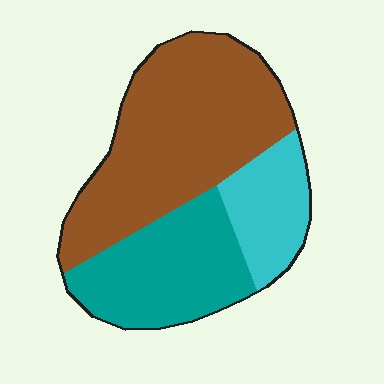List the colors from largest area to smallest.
From largest to smallest: brown, teal, cyan.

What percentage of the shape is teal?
Teal covers 30% of the shape.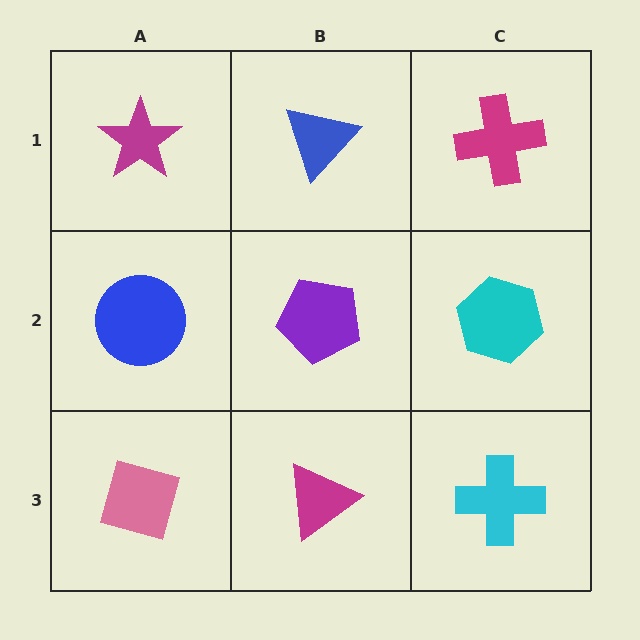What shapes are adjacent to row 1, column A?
A blue circle (row 2, column A), a blue triangle (row 1, column B).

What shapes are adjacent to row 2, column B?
A blue triangle (row 1, column B), a magenta triangle (row 3, column B), a blue circle (row 2, column A), a cyan hexagon (row 2, column C).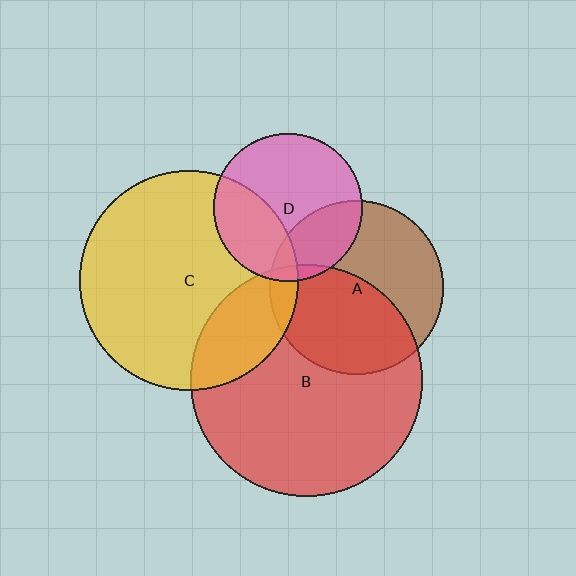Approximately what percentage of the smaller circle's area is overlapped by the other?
Approximately 25%.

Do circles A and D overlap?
Yes.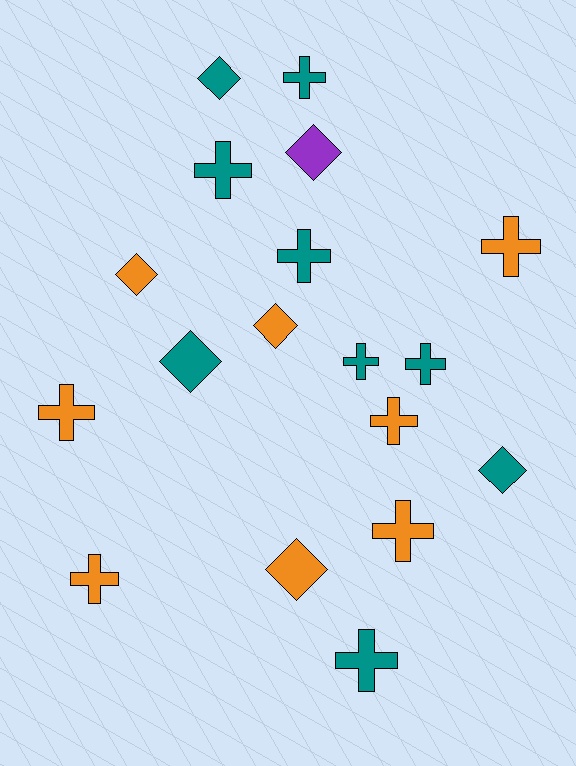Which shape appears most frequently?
Cross, with 11 objects.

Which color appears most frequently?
Teal, with 9 objects.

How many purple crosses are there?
There are no purple crosses.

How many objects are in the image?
There are 18 objects.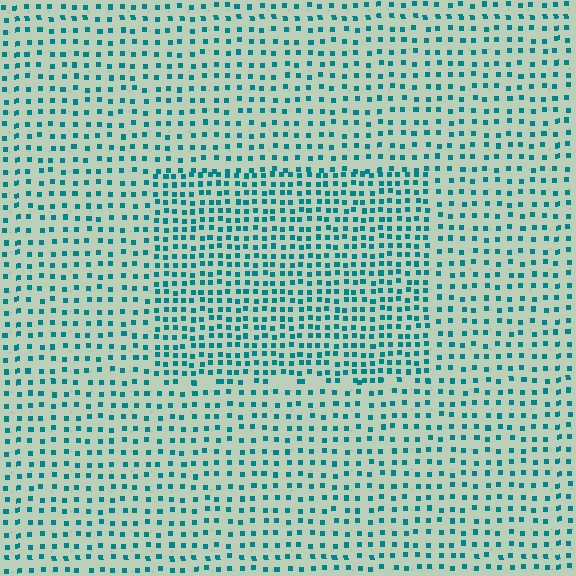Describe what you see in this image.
The image contains small teal elements arranged at two different densities. A rectangle-shaped region is visible where the elements are more densely packed than the surrounding area.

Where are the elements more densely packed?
The elements are more densely packed inside the rectangle boundary.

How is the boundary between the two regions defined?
The boundary is defined by a change in element density (approximately 1.7x ratio). All elements are the same color, size, and shape.